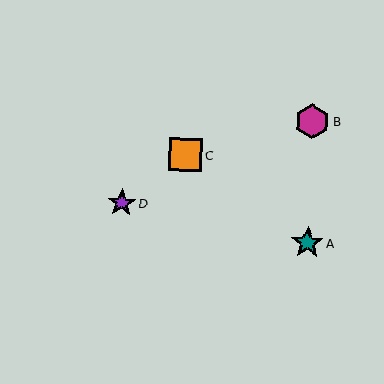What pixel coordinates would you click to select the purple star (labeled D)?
Click at (122, 203) to select the purple star D.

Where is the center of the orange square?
The center of the orange square is at (186, 155).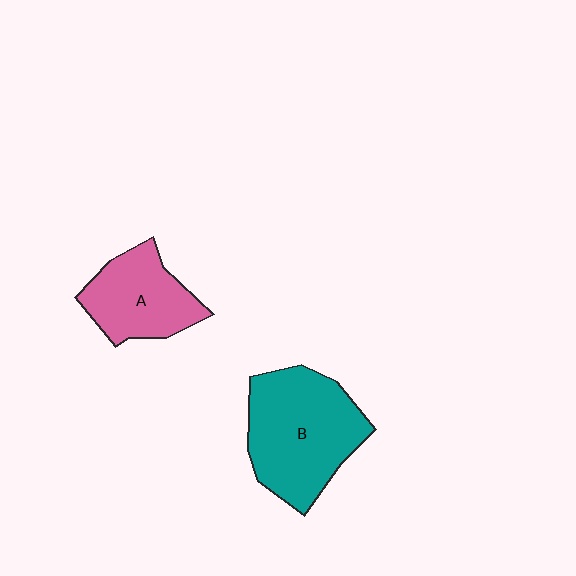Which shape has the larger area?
Shape B (teal).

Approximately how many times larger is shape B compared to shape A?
Approximately 1.5 times.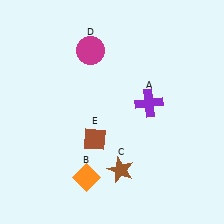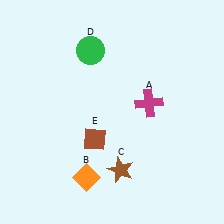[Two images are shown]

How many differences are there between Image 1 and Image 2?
There are 2 differences between the two images.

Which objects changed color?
A changed from purple to magenta. D changed from magenta to green.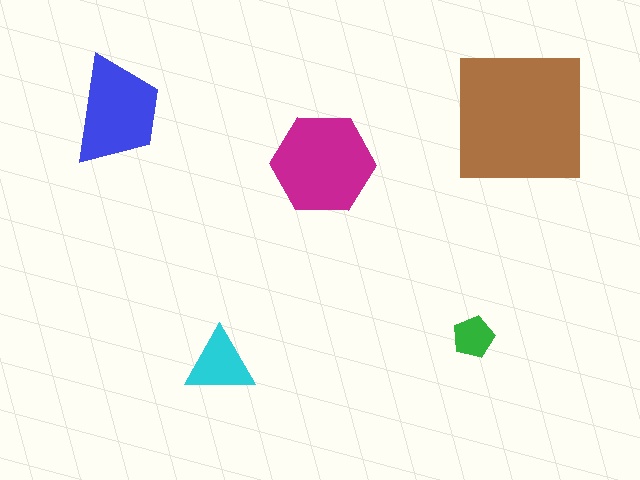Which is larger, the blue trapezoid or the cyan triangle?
The blue trapezoid.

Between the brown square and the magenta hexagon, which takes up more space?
The brown square.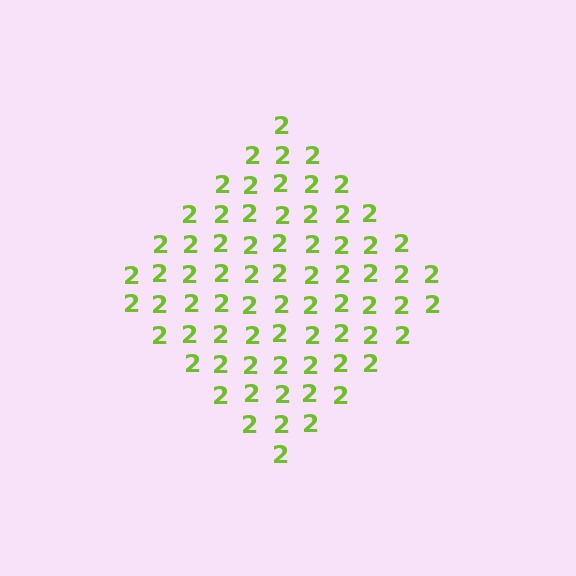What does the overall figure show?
The overall figure shows a diamond.